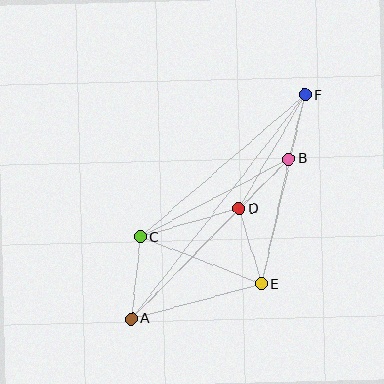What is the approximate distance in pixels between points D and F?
The distance between D and F is approximately 131 pixels.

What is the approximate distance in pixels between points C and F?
The distance between C and F is approximately 218 pixels.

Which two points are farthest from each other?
Points A and F are farthest from each other.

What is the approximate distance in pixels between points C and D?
The distance between C and D is approximately 103 pixels.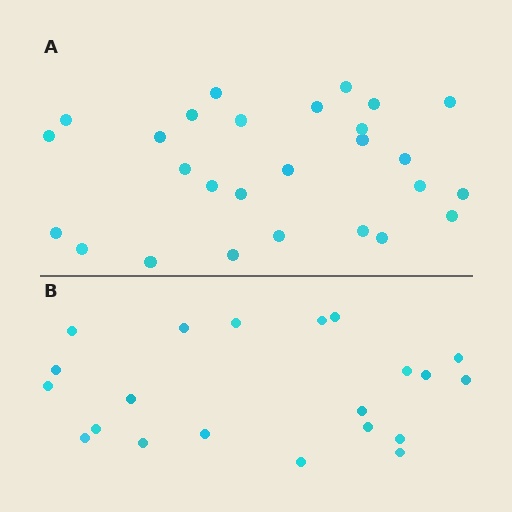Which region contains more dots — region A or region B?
Region A (the top region) has more dots.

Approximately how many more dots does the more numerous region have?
Region A has about 6 more dots than region B.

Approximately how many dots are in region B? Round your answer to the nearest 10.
About 20 dots. (The exact count is 21, which rounds to 20.)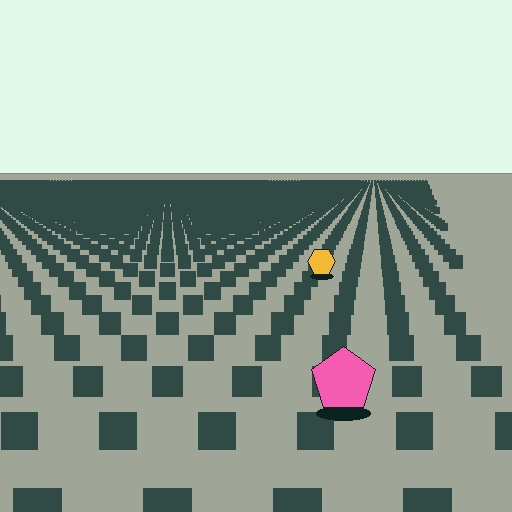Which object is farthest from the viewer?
The yellow hexagon is farthest from the viewer. It appears smaller and the ground texture around it is denser.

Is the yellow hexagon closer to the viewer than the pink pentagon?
No. The pink pentagon is closer — you can tell from the texture gradient: the ground texture is coarser near it.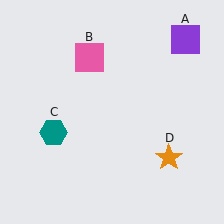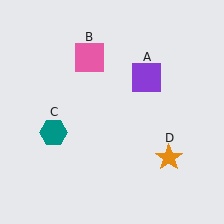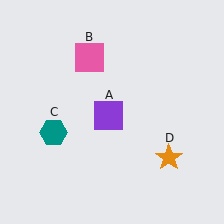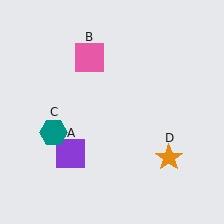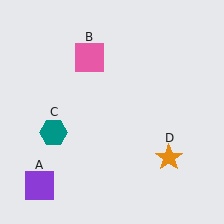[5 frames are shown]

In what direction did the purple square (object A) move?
The purple square (object A) moved down and to the left.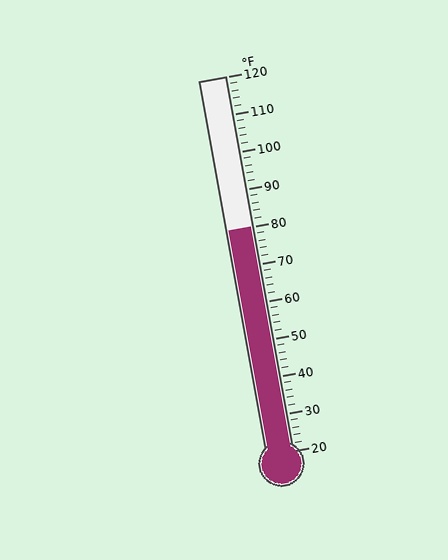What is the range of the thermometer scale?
The thermometer scale ranges from 20°F to 120°F.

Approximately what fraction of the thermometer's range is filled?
The thermometer is filled to approximately 60% of its range.